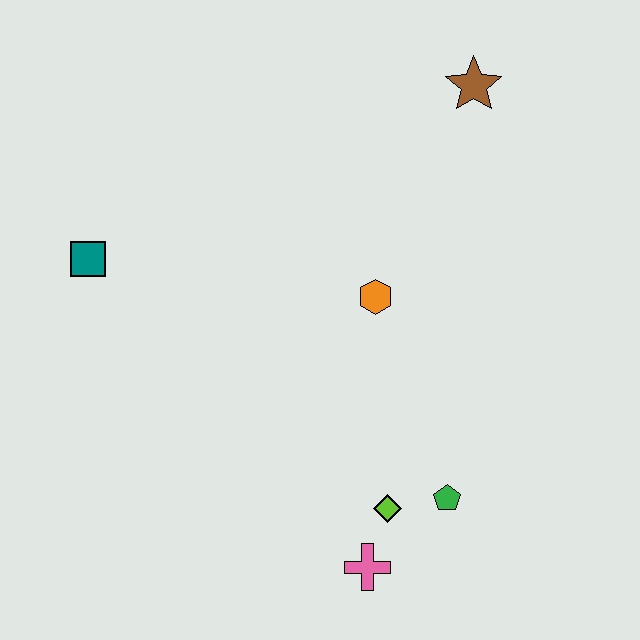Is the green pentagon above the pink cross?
Yes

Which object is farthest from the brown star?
The pink cross is farthest from the brown star.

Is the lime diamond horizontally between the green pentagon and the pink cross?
Yes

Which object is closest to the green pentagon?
The lime diamond is closest to the green pentagon.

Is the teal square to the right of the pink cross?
No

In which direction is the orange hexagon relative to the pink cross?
The orange hexagon is above the pink cross.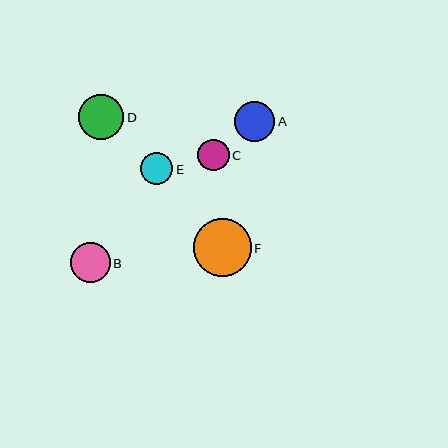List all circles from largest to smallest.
From largest to smallest: F, D, B, A, E, C.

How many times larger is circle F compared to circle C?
Circle F is approximately 1.8 times the size of circle C.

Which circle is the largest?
Circle F is the largest with a size of approximately 57 pixels.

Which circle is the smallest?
Circle C is the smallest with a size of approximately 31 pixels.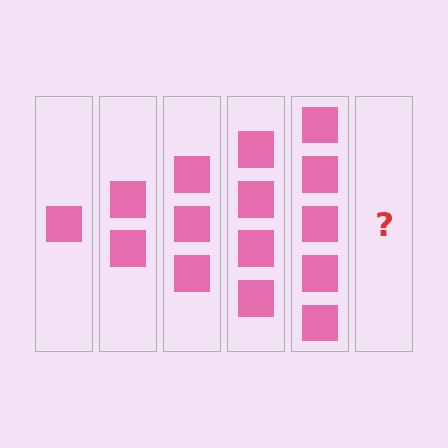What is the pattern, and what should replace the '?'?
The pattern is that each step adds one more square. The '?' should be 6 squares.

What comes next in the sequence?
The next element should be 6 squares.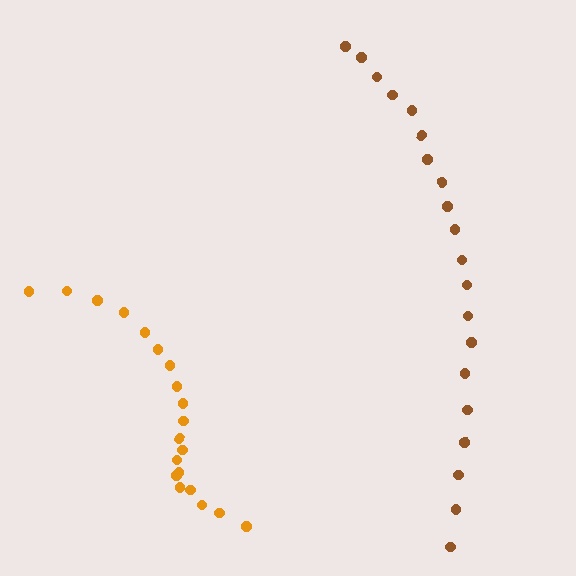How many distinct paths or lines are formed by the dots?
There are 2 distinct paths.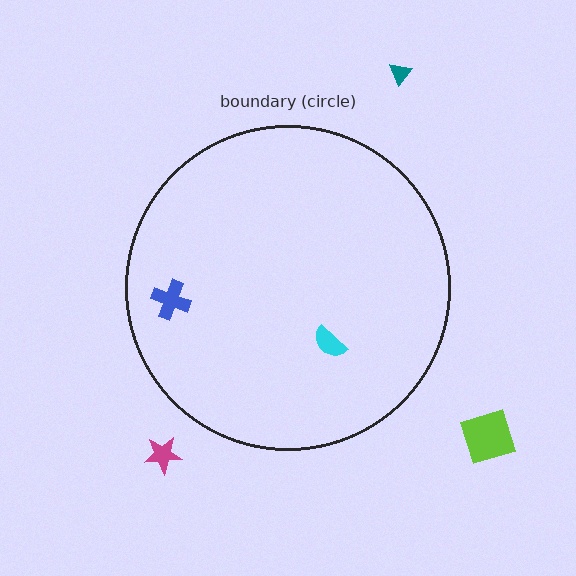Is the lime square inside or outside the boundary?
Outside.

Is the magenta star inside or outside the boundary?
Outside.